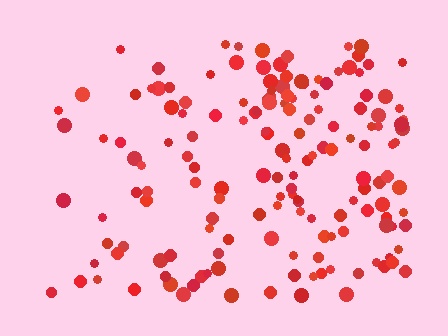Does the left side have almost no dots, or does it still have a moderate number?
Still a moderate number, just noticeably fewer than the right.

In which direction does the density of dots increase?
From left to right, with the right side densest.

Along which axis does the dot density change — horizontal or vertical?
Horizontal.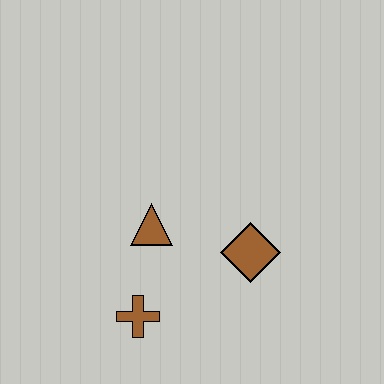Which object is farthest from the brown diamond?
The brown cross is farthest from the brown diamond.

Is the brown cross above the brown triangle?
No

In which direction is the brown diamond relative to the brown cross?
The brown diamond is to the right of the brown cross.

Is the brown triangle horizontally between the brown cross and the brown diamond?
Yes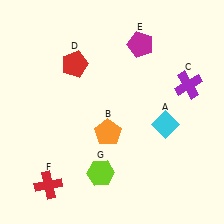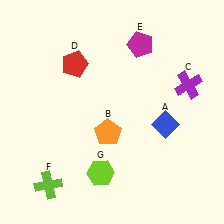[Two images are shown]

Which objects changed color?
A changed from cyan to blue. F changed from red to lime.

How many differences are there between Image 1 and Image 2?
There are 2 differences between the two images.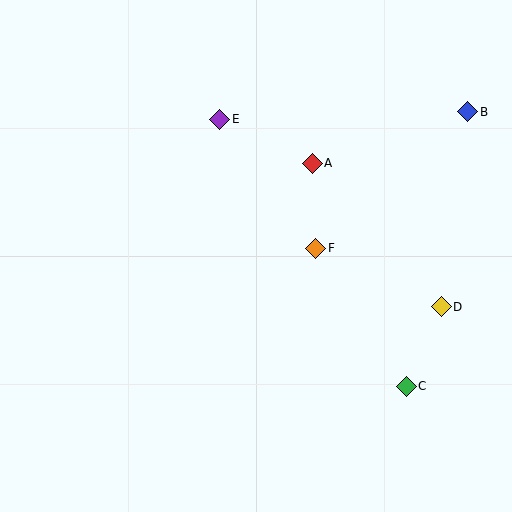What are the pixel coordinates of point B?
Point B is at (468, 112).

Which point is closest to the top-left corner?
Point E is closest to the top-left corner.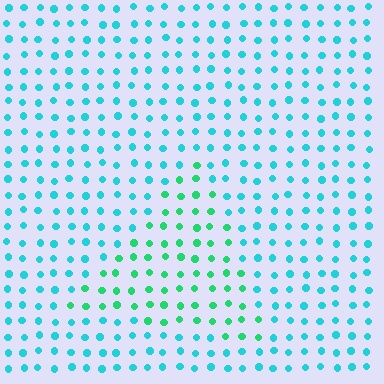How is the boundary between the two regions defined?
The boundary is defined purely by a slight shift in hue (about 37 degrees). Spacing, size, and orientation are identical on both sides.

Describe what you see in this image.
The image is filled with small cyan elements in a uniform arrangement. A triangle-shaped region is visible where the elements are tinted to a slightly different hue, forming a subtle color boundary.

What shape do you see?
I see a triangle.